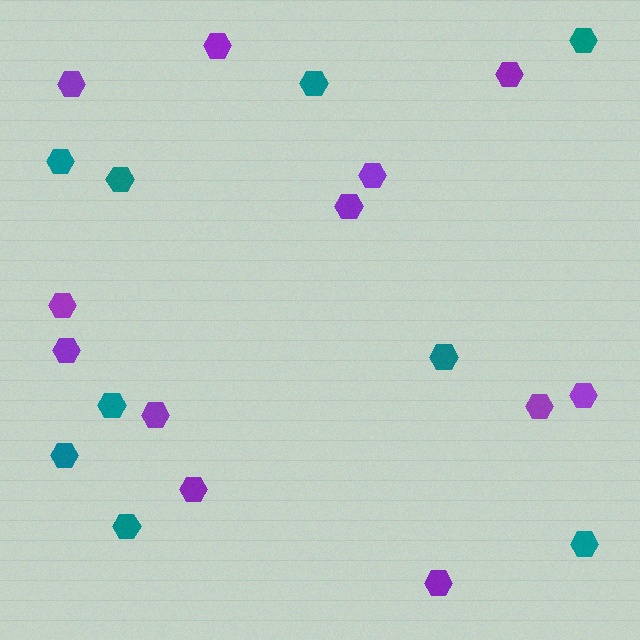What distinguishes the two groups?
There are 2 groups: one group of purple hexagons (12) and one group of teal hexagons (9).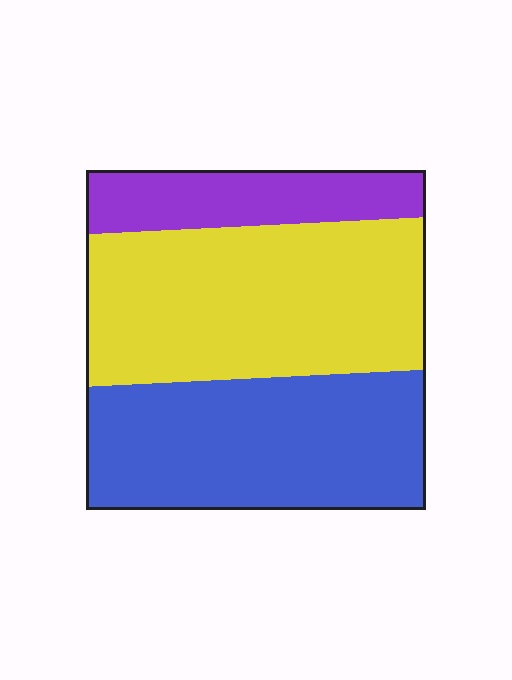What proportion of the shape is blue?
Blue covers 39% of the shape.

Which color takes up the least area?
Purple, at roughly 15%.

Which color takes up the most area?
Yellow, at roughly 45%.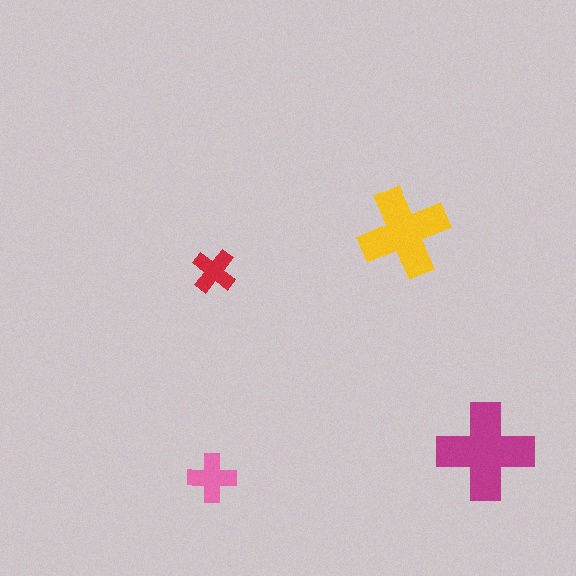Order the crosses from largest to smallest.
the magenta one, the yellow one, the pink one, the red one.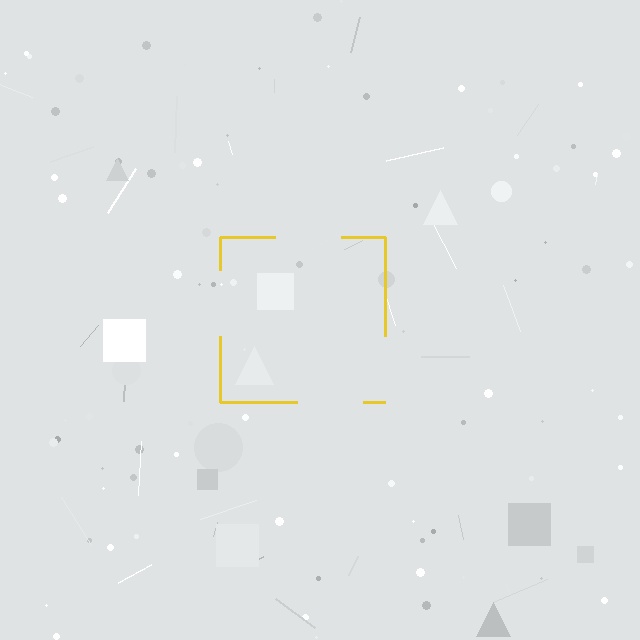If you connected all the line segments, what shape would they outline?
They would outline a square.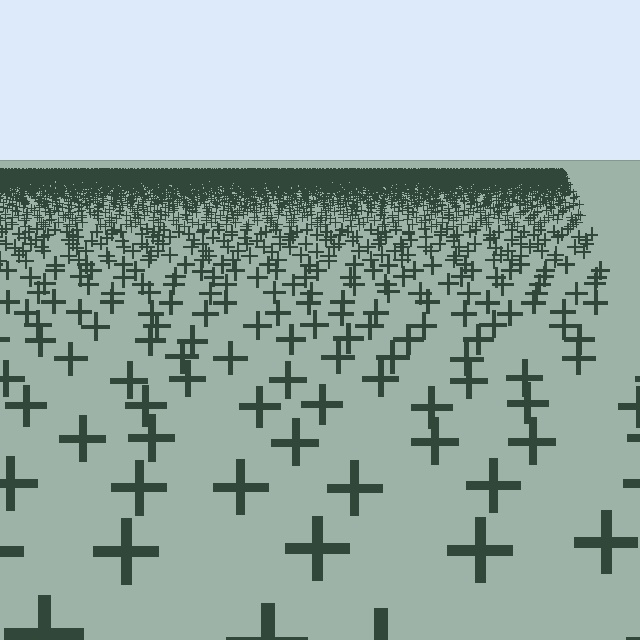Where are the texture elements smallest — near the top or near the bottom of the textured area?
Near the top.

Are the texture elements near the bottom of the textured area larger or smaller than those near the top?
Larger. Near the bottom, elements are closer to the viewer and appear at a bigger on-screen size.